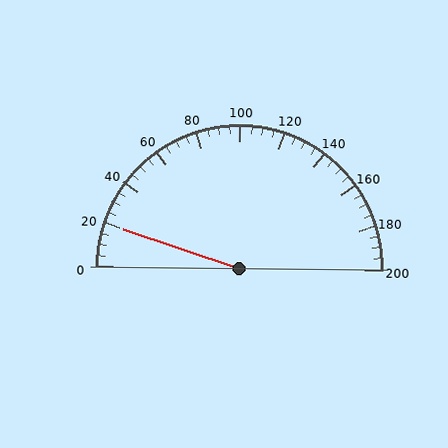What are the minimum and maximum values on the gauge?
The gauge ranges from 0 to 200.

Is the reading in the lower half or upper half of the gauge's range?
The reading is in the lower half of the range (0 to 200).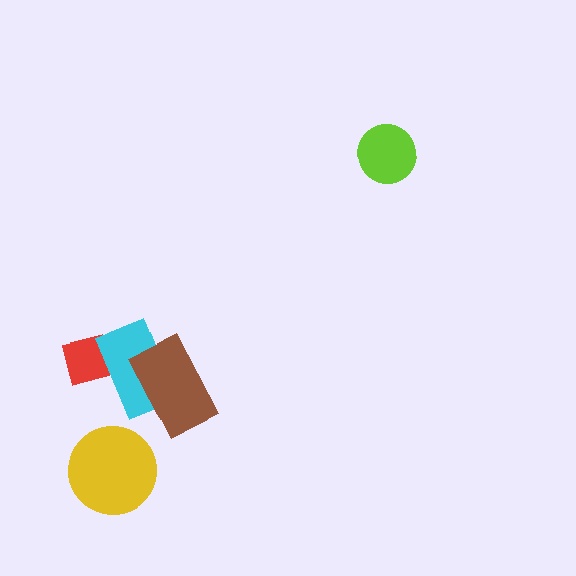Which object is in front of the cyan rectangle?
The brown rectangle is in front of the cyan rectangle.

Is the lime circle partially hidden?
No, no other shape covers it.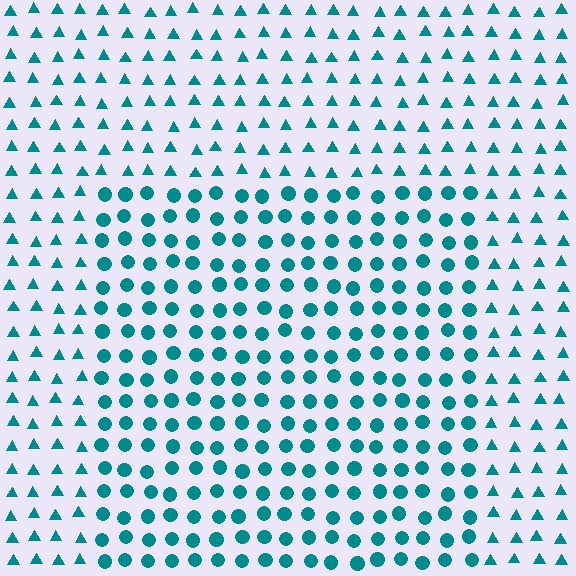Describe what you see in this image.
The image is filled with small teal elements arranged in a uniform grid. A rectangle-shaped region contains circles, while the surrounding area contains triangles. The boundary is defined purely by the change in element shape.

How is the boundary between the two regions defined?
The boundary is defined by a change in element shape: circles inside vs. triangles outside. All elements share the same color and spacing.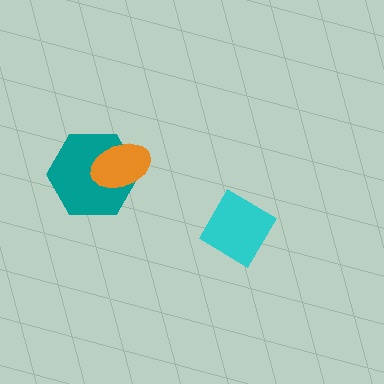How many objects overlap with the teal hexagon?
1 object overlaps with the teal hexagon.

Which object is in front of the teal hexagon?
The orange ellipse is in front of the teal hexagon.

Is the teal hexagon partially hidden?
Yes, it is partially covered by another shape.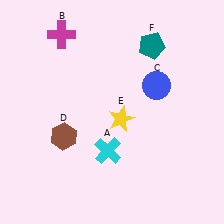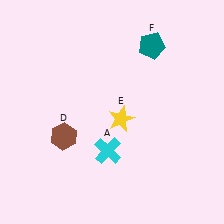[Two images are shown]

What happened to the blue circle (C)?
The blue circle (C) was removed in Image 2. It was in the top-right area of Image 1.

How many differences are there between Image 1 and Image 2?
There are 2 differences between the two images.